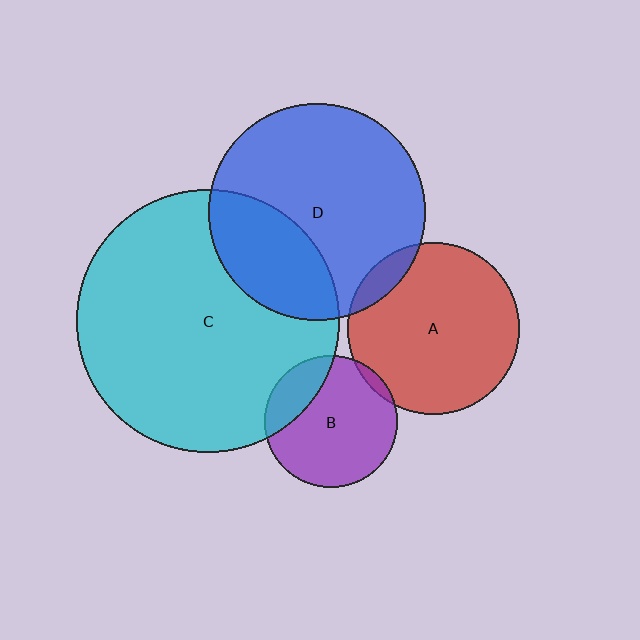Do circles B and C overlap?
Yes.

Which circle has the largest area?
Circle C (cyan).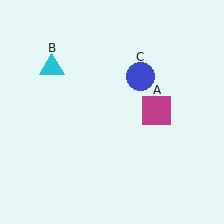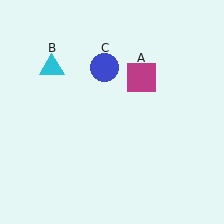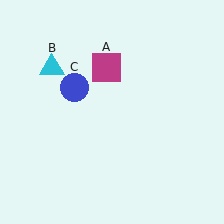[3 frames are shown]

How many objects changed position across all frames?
2 objects changed position: magenta square (object A), blue circle (object C).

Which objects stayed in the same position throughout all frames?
Cyan triangle (object B) remained stationary.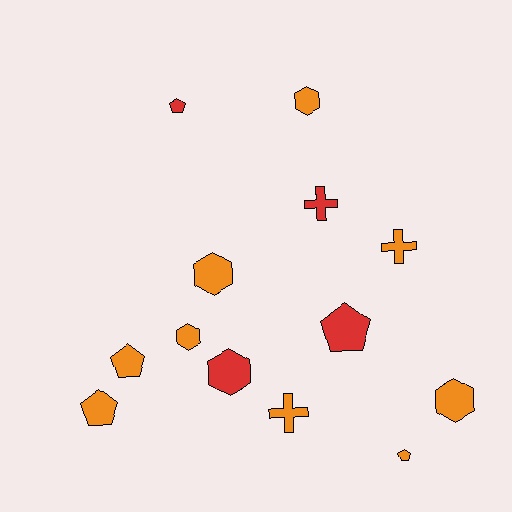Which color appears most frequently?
Orange, with 9 objects.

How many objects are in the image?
There are 13 objects.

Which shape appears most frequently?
Hexagon, with 5 objects.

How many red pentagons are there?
There are 2 red pentagons.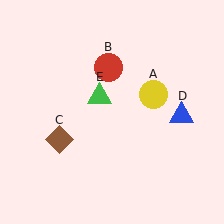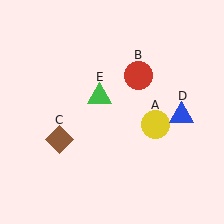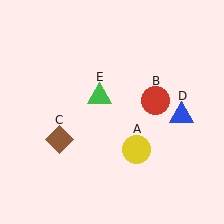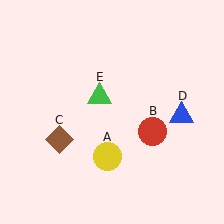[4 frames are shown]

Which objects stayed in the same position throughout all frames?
Brown diamond (object C) and blue triangle (object D) and green triangle (object E) remained stationary.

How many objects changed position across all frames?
2 objects changed position: yellow circle (object A), red circle (object B).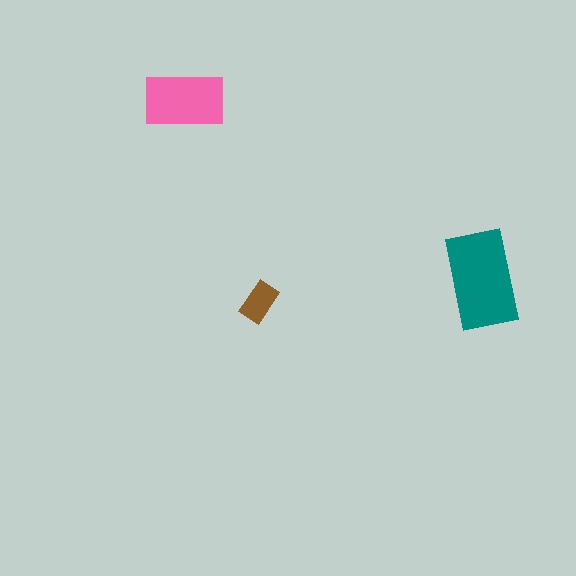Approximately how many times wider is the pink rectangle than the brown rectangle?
About 2 times wider.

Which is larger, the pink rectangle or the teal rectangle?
The teal one.